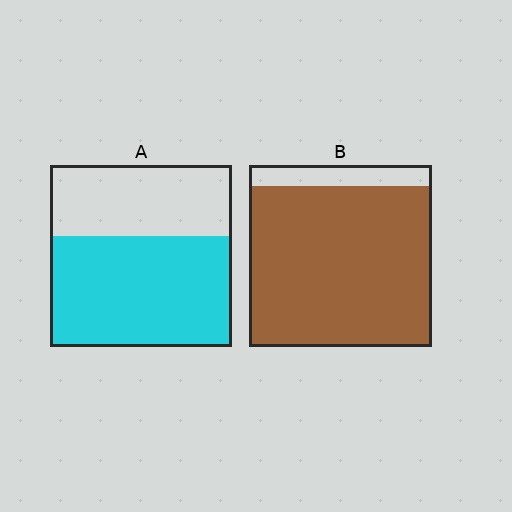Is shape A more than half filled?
Yes.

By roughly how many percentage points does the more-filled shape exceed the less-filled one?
By roughly 25 percentage points (B over A).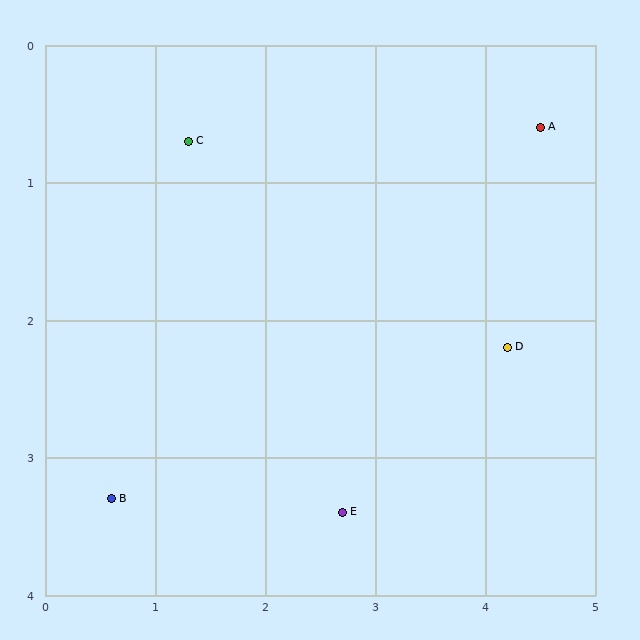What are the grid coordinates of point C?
Point C is at approximately (1.3, 0.7).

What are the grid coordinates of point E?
Point E is at approximately (2.7, 3.4).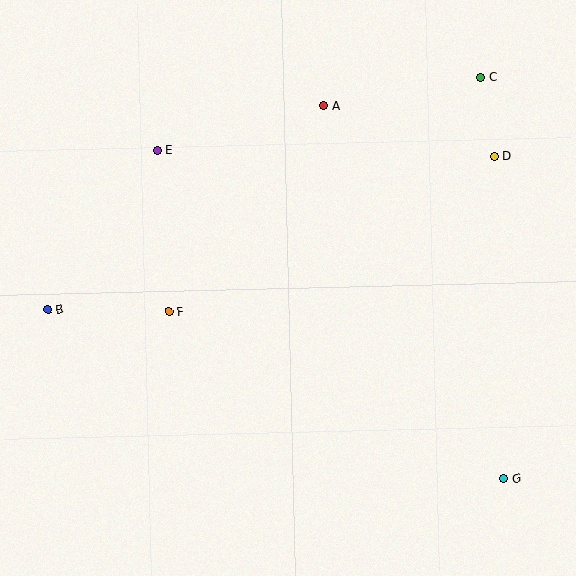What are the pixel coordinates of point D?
Point D is at (494, 156).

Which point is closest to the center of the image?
Point F at (169, 312) is closest to the center.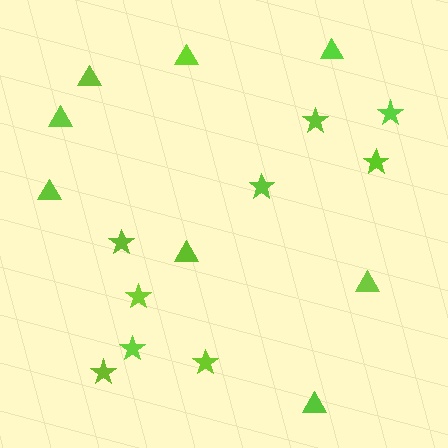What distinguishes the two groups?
There are 2 groups: one group of stars (9) and one group of triangles (8).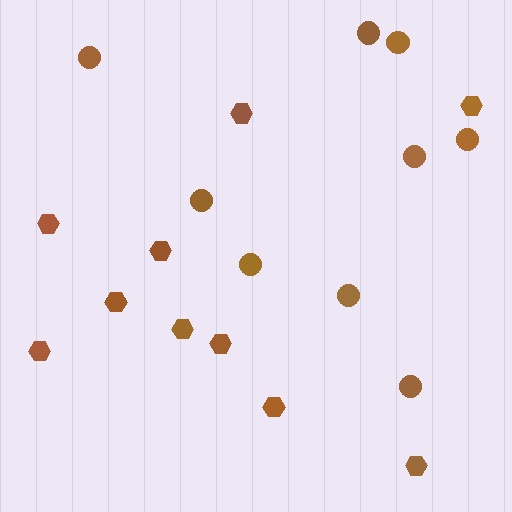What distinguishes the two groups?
There are 2 groups: one group of circles (9) and one group of hexagons (10).